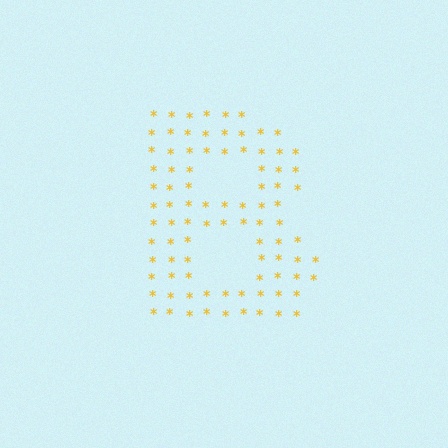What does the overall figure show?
The overall figure shows the letter B.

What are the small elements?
The small elements are asterisks.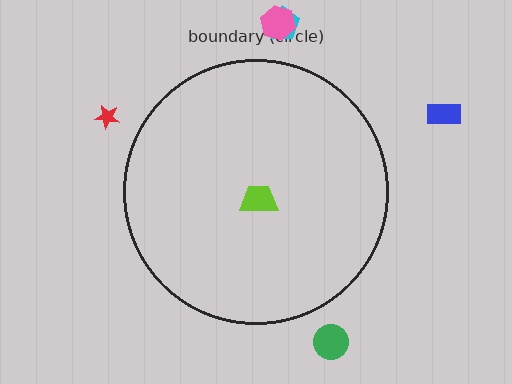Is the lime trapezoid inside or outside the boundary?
Inside.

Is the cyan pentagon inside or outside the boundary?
Outside.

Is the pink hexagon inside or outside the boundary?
Outside.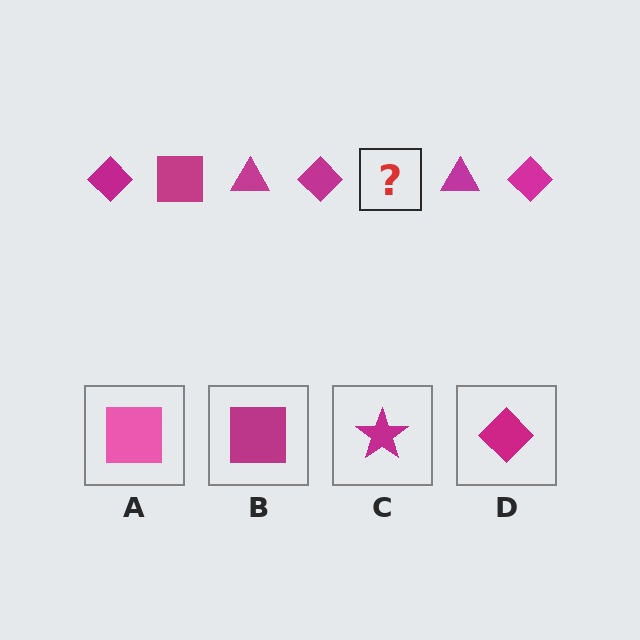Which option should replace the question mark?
Option B.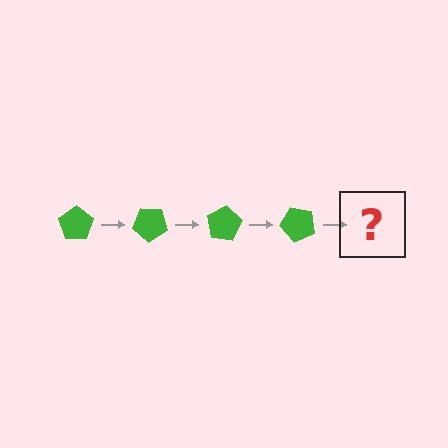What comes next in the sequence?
The next element should be a green pentagon rotated 160 degrees.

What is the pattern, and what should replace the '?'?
The pattern is that the pentagon rotates 40 degrees each step. The '?' should be a green pentagon rotated 160 degrees.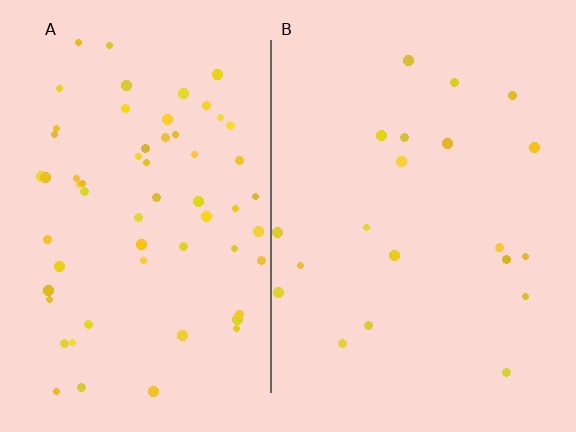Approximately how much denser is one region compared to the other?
Approximately 3.0× — region A over region B.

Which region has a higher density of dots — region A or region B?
A (the left).